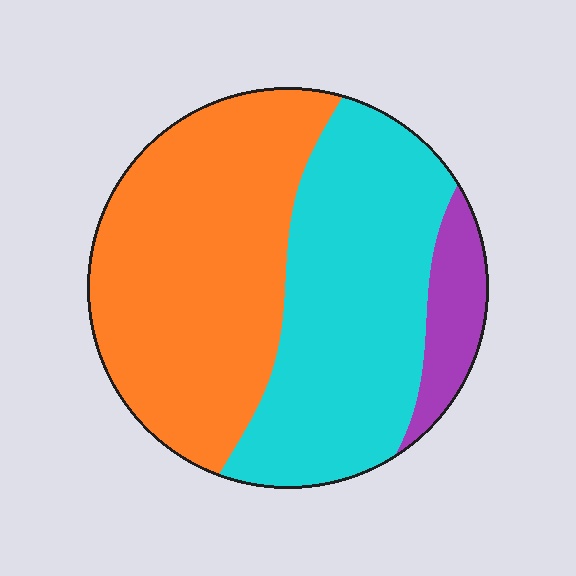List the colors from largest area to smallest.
From largest to smallest: orange, cyan, purple.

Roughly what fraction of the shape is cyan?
Cyan takes up about two fifths (2/5) of the shape.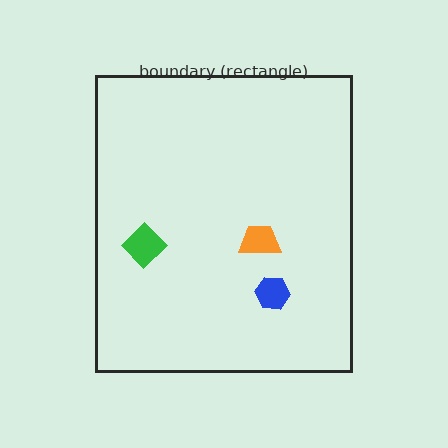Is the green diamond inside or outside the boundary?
Inside.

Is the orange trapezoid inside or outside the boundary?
Inside.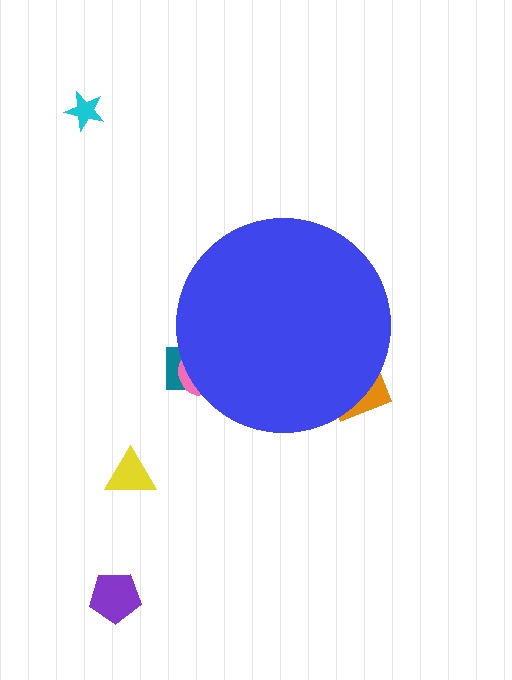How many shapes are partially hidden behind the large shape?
3 shapes are partially hidden.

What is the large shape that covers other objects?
A blue circle.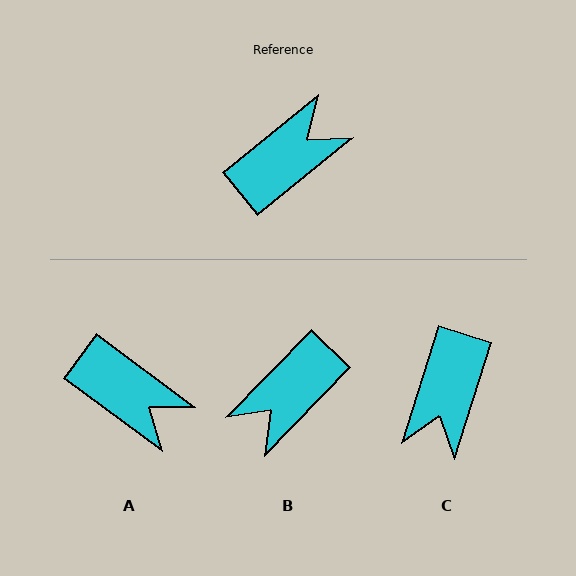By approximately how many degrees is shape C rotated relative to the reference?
Approximately 147 degrees clockwise.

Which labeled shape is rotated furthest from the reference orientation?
B, about 173 degrees away.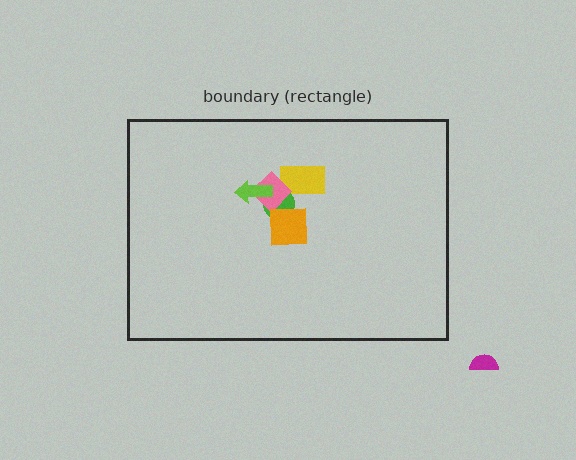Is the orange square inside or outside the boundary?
Inside.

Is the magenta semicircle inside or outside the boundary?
Outside.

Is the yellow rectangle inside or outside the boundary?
Inside.